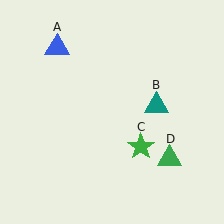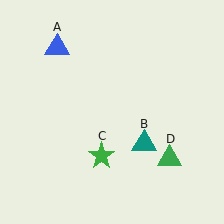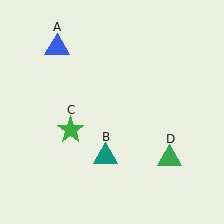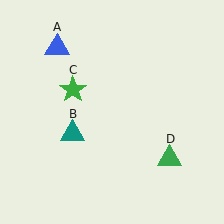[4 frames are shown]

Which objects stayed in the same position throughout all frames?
Blue triangle (object A) and green triangle (object D) remained stationary.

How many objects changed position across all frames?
2 objects changed position: teal triangle (object B), green star (object C).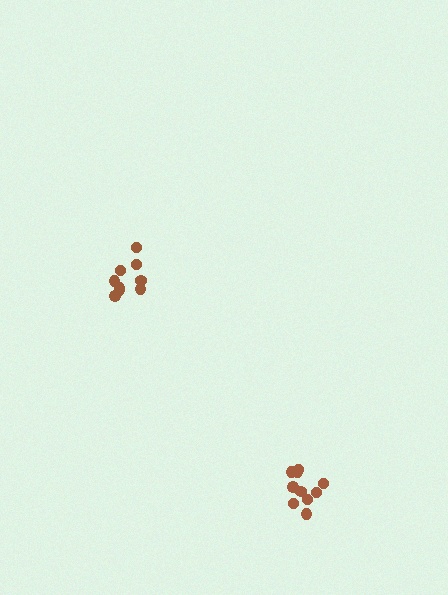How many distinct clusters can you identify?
There are 2 distinct clusters.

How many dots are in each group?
Group 1: 10 dots, Group 2: 9 dots (19 total).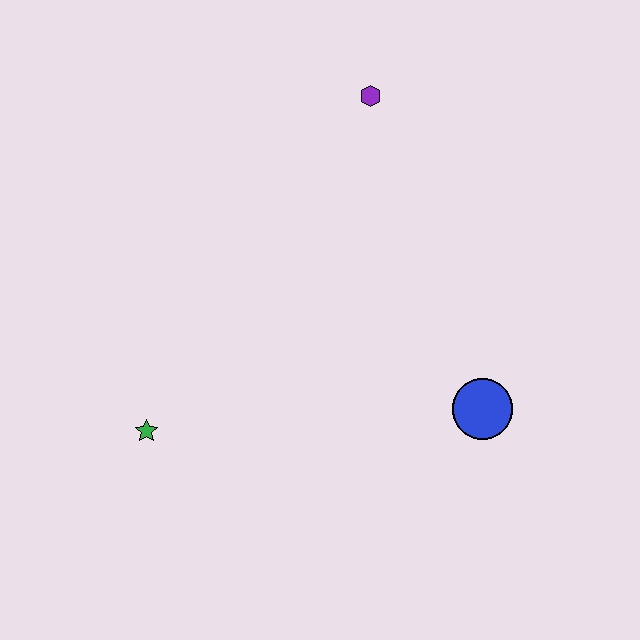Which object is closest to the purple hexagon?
The blue circle is closest to the purple hexagon.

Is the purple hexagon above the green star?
Yes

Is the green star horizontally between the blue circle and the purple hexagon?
No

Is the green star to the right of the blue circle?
No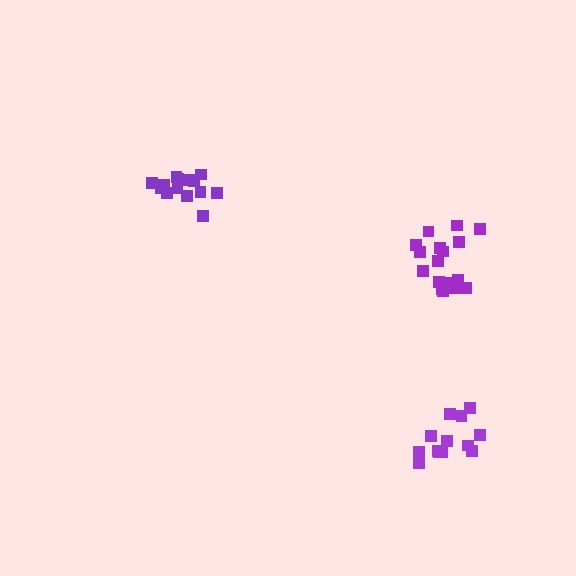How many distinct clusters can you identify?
There are 3 distinct clusters.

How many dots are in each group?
Group 1: 13 dots, Group 2: 17 dots, Group 3: 15 dots (45 total).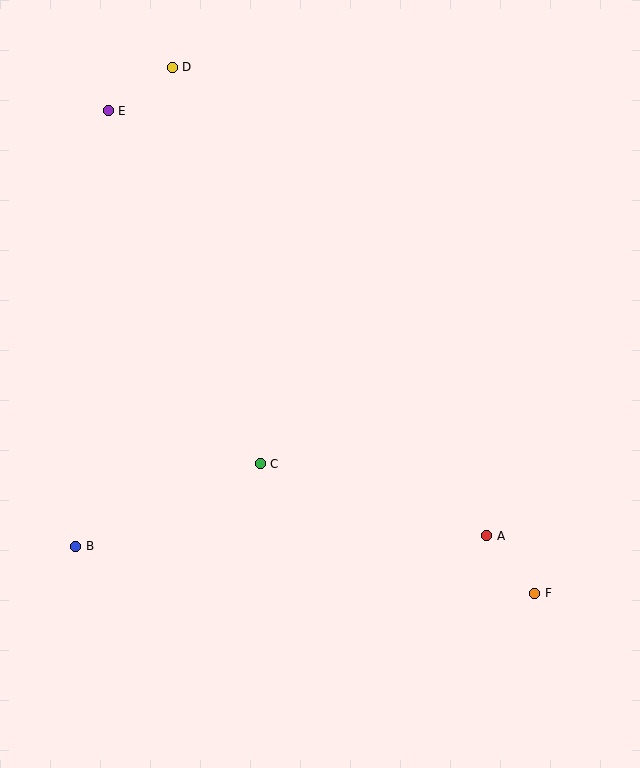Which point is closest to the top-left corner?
Point E is closest to the top-left corner.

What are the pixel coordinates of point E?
Point E is at (108, 111).